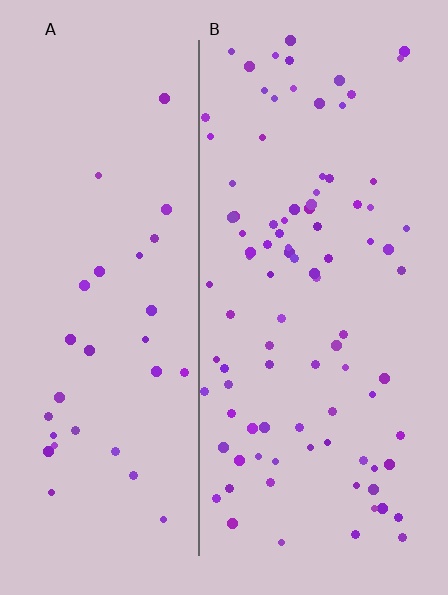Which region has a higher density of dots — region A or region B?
B (the right).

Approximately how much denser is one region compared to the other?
Approximately 3.0× — region B over region A.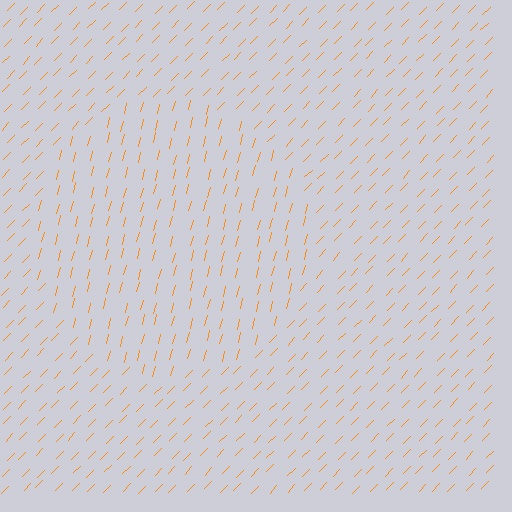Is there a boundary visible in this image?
Yes, there is a texture boundary formed by a change in line orientation.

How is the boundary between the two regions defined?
The boundary is defined purely by a change in line orientation (approximately 30 degrees difference). All lines are the same color and thickness.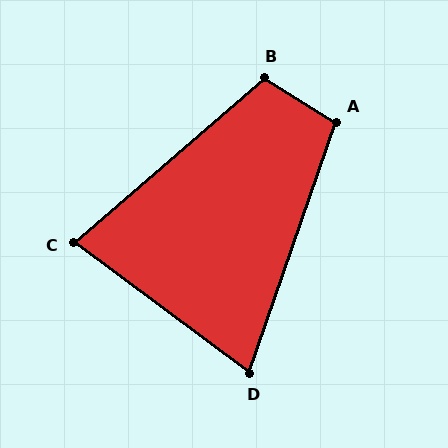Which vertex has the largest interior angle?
B, at approximately 108 degrees.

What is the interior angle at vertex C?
Approximately 77 degrees (acute).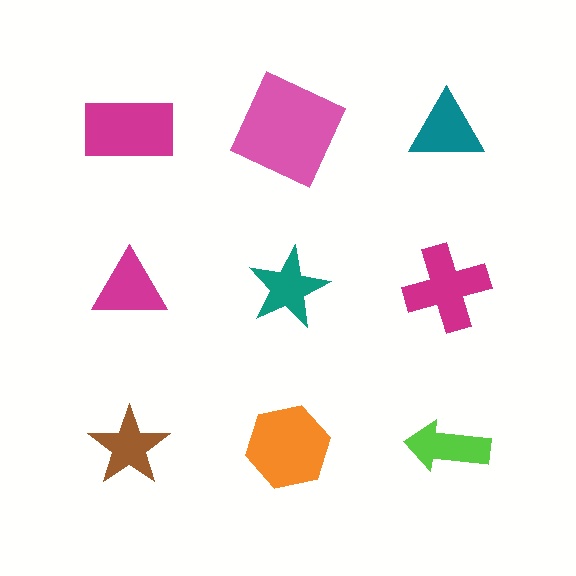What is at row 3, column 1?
A brown star.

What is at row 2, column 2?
A teal star.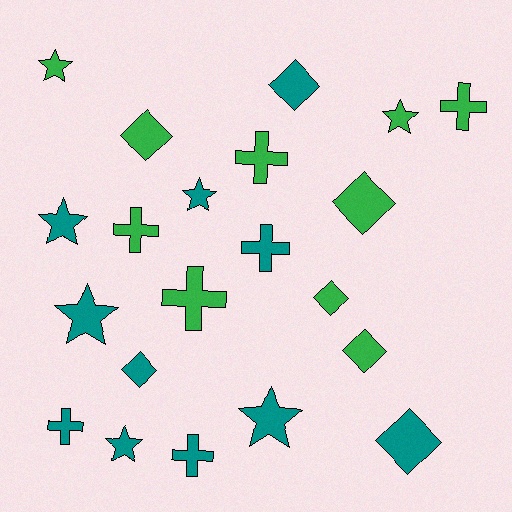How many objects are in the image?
There are 21 objects.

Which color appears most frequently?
Teal, with 11 objects.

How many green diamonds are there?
There are 4 green diamonds.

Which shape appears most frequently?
Cross, with 7 objects.